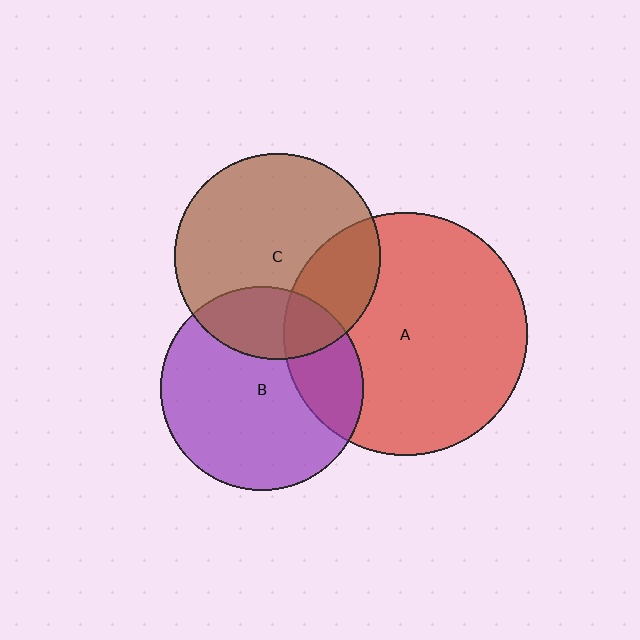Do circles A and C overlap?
Yes.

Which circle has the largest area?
Circle A (red).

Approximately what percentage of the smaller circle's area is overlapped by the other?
Approximately 25%.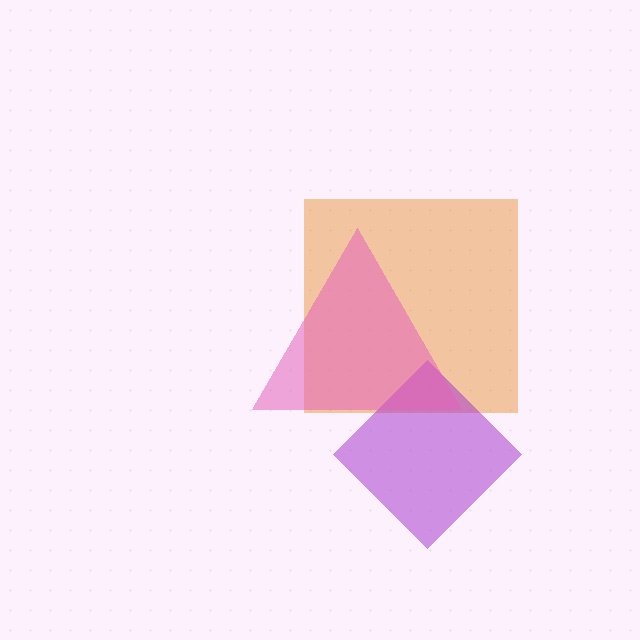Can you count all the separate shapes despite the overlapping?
Yes, there are 3 separate shapes.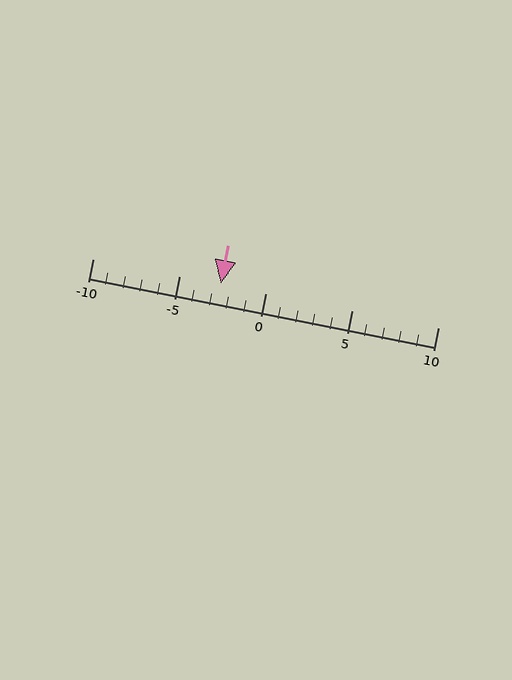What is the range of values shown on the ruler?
The ruler shows values from -10 to 10.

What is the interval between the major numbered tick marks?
The major tick marks are spaced 5 units apart.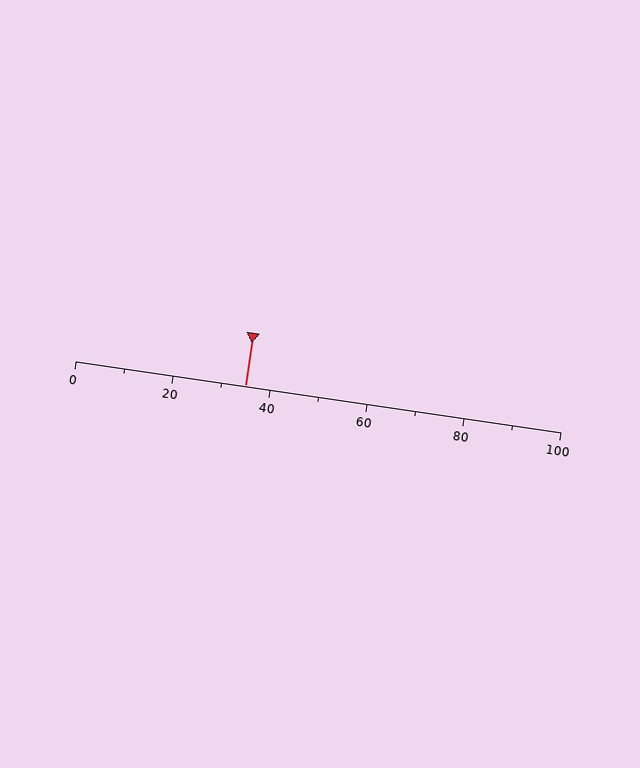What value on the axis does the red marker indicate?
The marker indicates approximately 35.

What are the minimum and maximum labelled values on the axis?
The axis runs from 0 to 100.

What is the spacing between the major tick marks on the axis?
The major ticks are spaced 20 apart.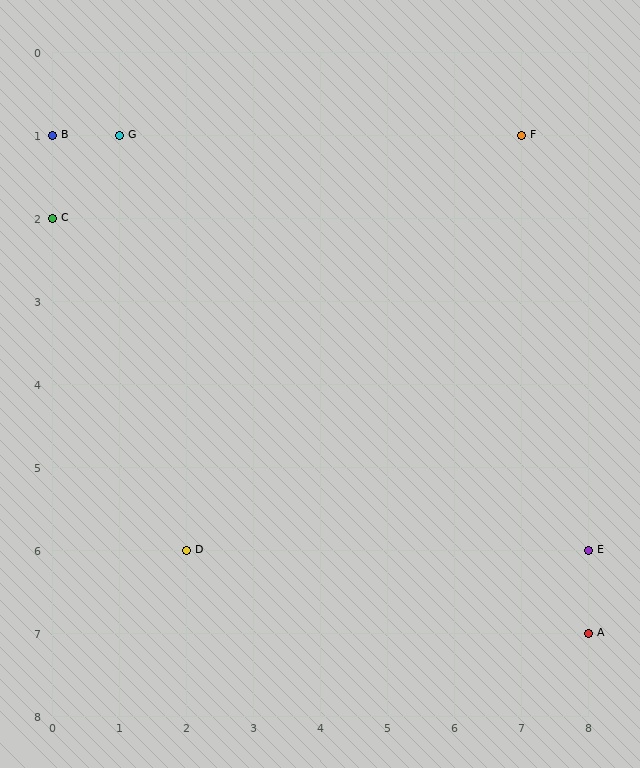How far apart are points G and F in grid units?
Points G and F are 6 columns apart.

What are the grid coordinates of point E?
Point E is at grid coordinates (8, 6).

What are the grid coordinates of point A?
Point A is at grid coordinates (8, 7).